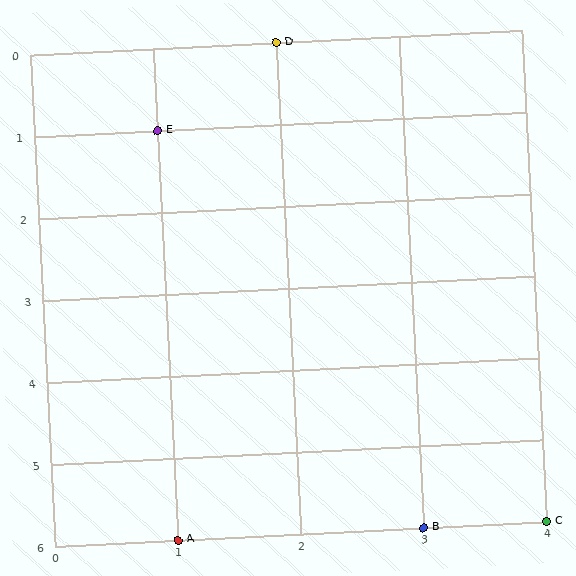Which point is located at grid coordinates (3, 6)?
Point B is at (3, 6).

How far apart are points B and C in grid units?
Points B and C are 1 column apart.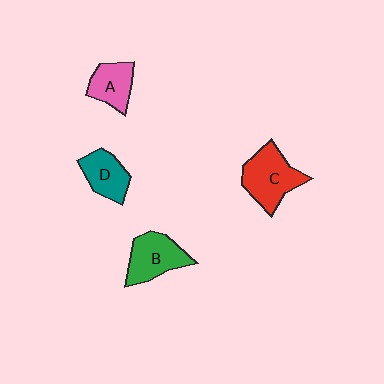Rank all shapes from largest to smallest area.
From largest to smallest: C (red), B (green), D (teal), A (pink).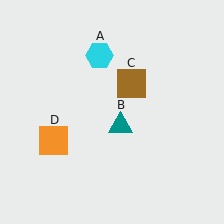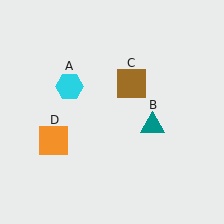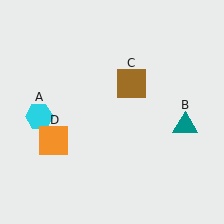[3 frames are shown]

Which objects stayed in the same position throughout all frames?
Brown square (object C) and orange square (object D) remained stationary.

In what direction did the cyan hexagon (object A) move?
The cyan hexagon (object A) moved down and to the left.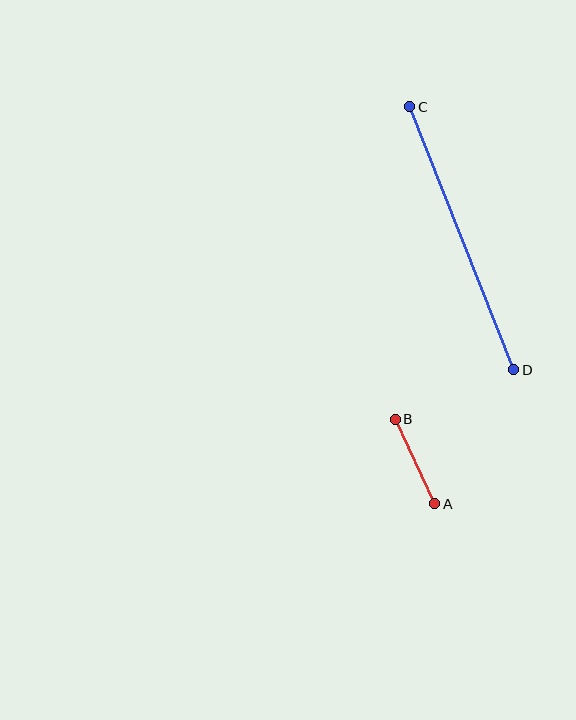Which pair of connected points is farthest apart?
Points C and D are farthest apart.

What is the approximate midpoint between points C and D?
The midpoint is at approximately (462, 238) pixels.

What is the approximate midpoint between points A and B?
The midpoint is at approximately (415, 462) pixels.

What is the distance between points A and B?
The distance is approximately 93 pixels.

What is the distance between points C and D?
The distance is approximately 283 pixels.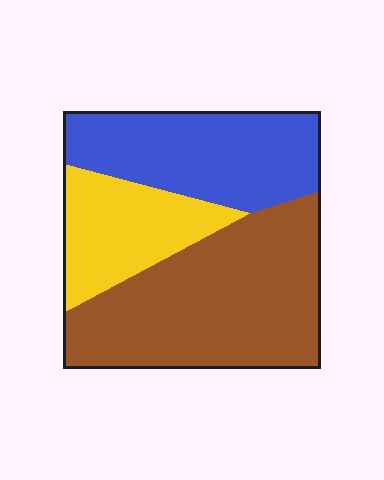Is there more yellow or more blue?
Blue.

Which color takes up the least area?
Yellow, at roughly 20%.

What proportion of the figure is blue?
Blue takes up between a sixth and a third of the figure.